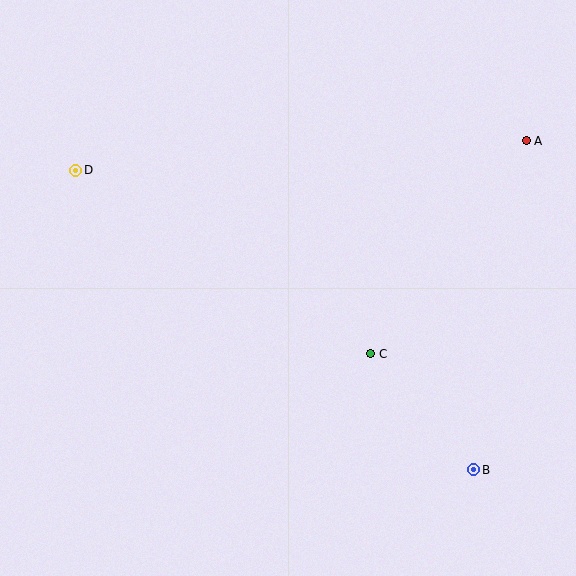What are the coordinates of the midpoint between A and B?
The midpoint between A and B is at (500, 305).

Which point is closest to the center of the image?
Point C at (371, 354) is closest to the center.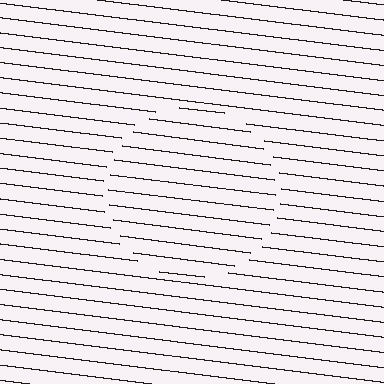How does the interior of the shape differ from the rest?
The interior of the shape contains the same grating, shifted by half a period — the contour is defined by the phase discontinuity where line-ends from the inner and outer gratings abut.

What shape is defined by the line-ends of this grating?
An illusory circle. The interior of the shape contains the same grating, shifted by half a period — the contour is defined by the phase discontinuity where line-ends from the inner and outer gratings abut.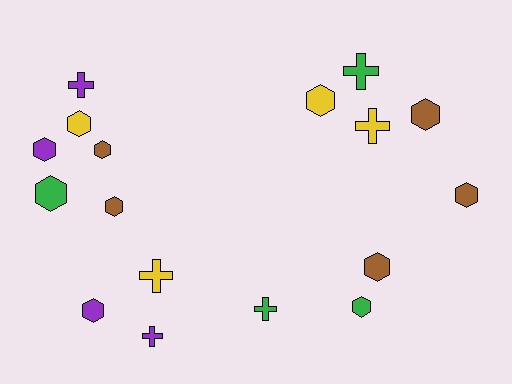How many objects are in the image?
There are 17 objects.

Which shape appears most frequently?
Hexagon, with 11 objects.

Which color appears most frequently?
Brown, with 5 objects.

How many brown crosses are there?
There are no brown crosses.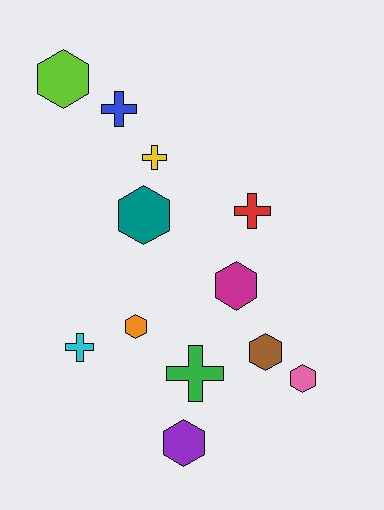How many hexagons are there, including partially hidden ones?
There are 7 hexagons.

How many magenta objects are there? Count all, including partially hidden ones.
There is 1 magenta object.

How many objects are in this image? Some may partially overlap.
There are 12 objects.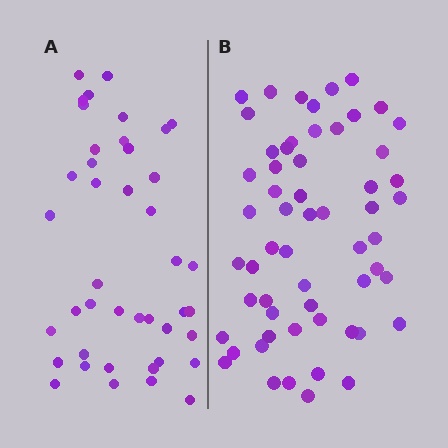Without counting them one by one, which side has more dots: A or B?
Region B (the right region) has more dots.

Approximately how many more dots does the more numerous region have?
Region B has approximately 15 more dots than region A.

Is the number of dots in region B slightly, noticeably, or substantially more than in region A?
Region B has noticeably more, but not dramatically so. The ratio is roughly 1.4 to 1.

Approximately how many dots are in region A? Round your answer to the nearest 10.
About 40 dots. (The exact count is 42, which rounds to 40.)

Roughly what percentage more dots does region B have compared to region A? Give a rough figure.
About 40% more.